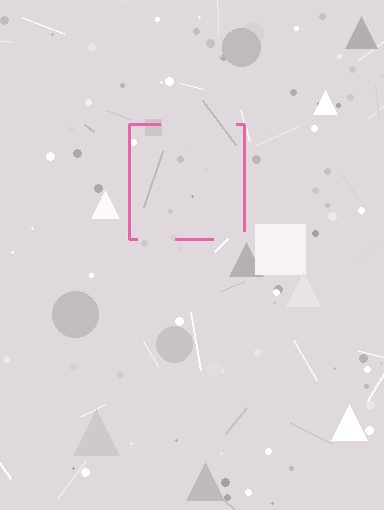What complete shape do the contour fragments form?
The contour fragments form a square.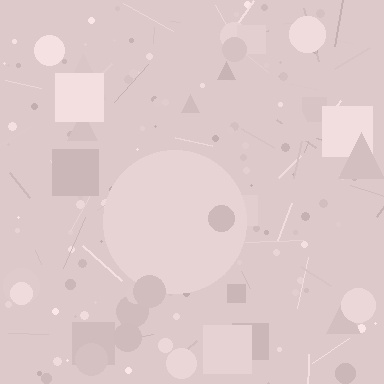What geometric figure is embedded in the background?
A circle is embedded in the background.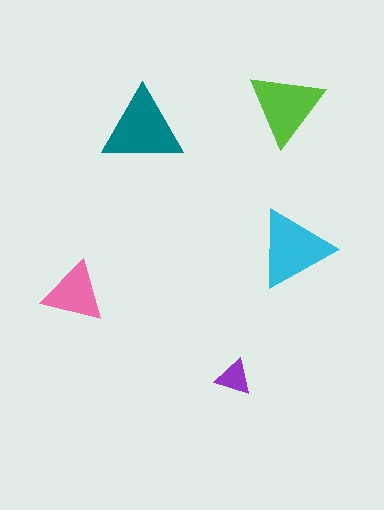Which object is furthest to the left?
The pink triangle is leftmost.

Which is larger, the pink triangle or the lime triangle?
The lime one.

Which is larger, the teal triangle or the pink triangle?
The teal one.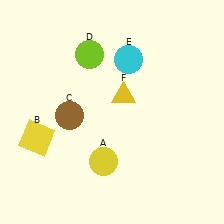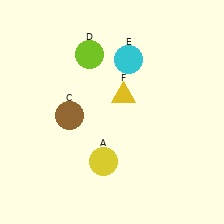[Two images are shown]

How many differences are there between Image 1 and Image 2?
There is 1 difference between the two images.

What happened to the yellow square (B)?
The yellow square (B) was removed in Image 2. It was in the bottom-left area of Image 1.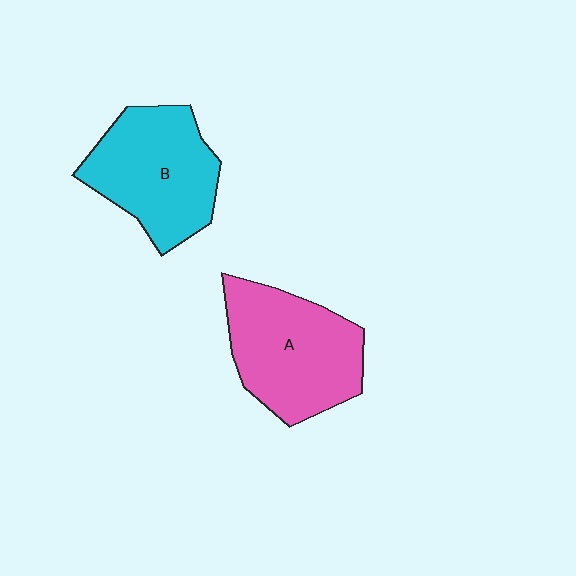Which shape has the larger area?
Shape A (pink).